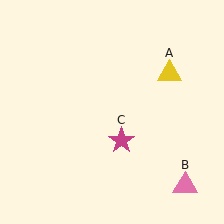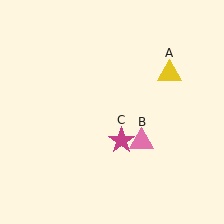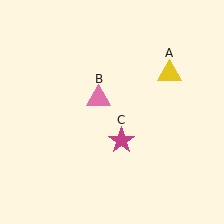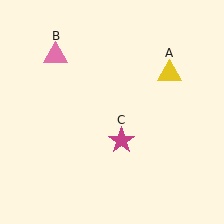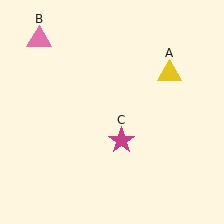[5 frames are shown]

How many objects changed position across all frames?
1 object changed position: pink triangle (object B).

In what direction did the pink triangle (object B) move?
The pink triangle (object B) moved up and to the left.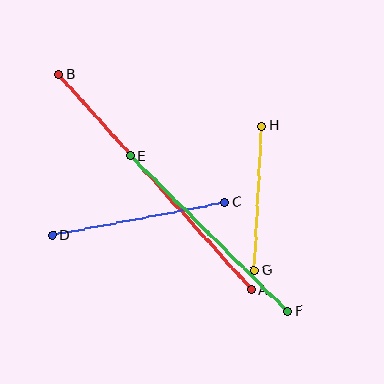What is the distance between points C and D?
The distance is approximately 176 pixels.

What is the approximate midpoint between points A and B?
The midpoint is at approximately (155, 182) pixels.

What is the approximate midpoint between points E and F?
The midpoint is at approximately (209, 233) pixels.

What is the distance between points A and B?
The distance is approximately 289 pixels.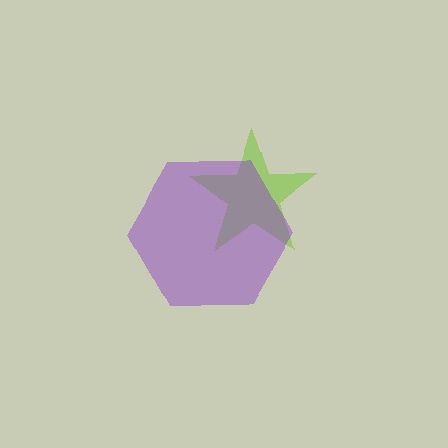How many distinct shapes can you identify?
There are 2 distinct shapes: a lime star, a purple hexagon.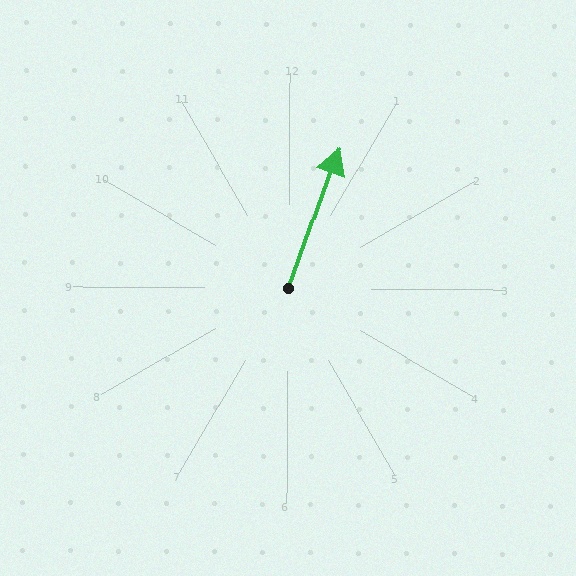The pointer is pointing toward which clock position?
Roughly 1 o'clock.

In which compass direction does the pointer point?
North.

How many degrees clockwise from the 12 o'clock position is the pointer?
Approximately 20 degrees.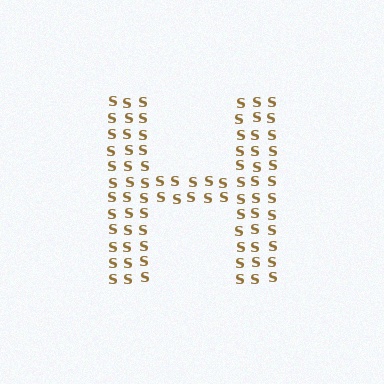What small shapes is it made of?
It is made of small letter S's.